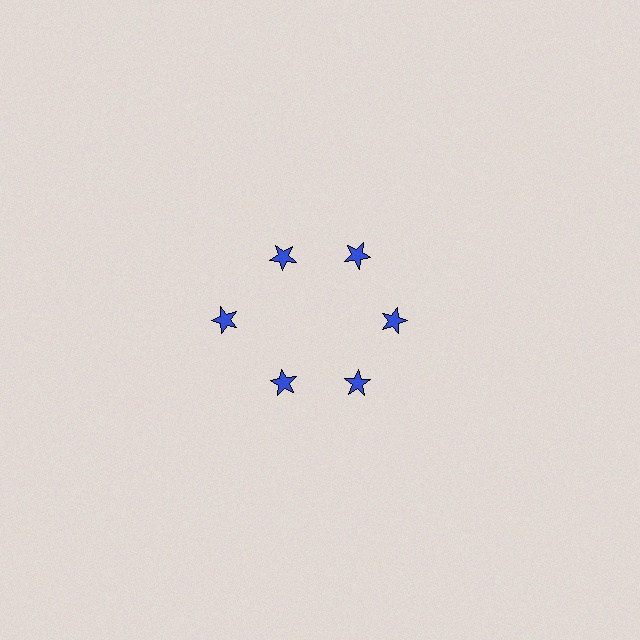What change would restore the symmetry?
The symmetry would be restored by moving it inward, back onto the ring so that all 6 stars sit at equal angles and equal distance from the center.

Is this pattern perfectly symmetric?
No. The 6 blue stars are arranged in a ring, but one element near the 9 o'clock position is pushed outward from the center, breaking the 6-fold rotational symmetry.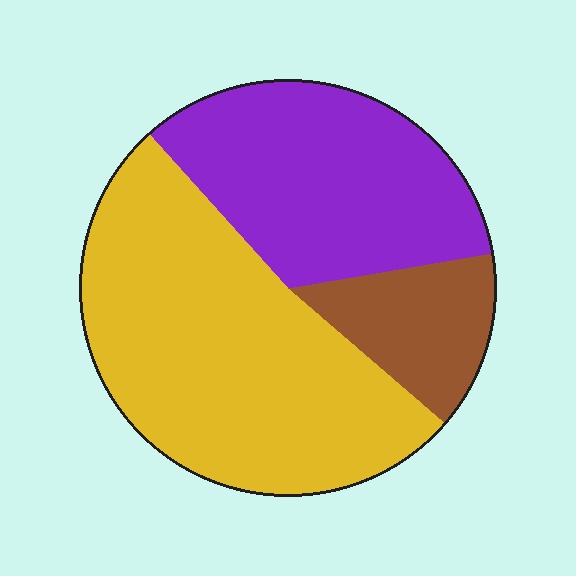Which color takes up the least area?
Brown, at roughly 15%.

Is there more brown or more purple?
Purple.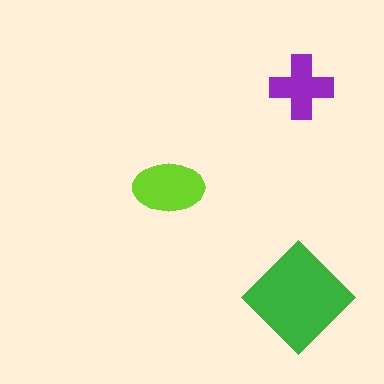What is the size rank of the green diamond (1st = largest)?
1st.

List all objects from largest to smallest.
The green diamond, the lime ellipse, the purple cross.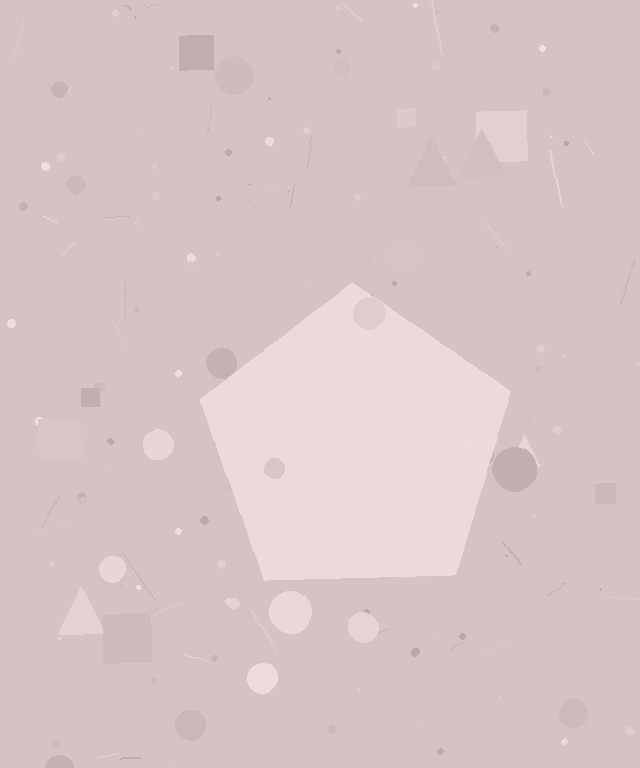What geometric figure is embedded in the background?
A pentagon is embedded in the background.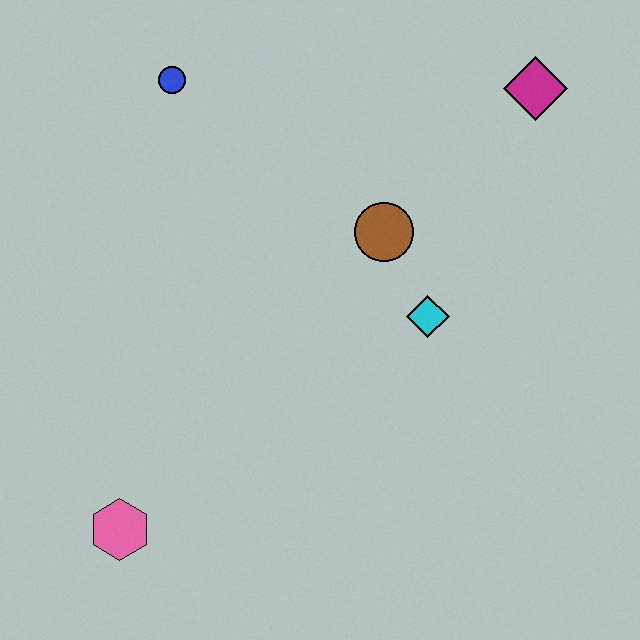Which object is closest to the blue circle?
The brown circle is closest to the blue circle.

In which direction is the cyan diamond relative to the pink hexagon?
The cyan diamond is to the right of the pink hexagon.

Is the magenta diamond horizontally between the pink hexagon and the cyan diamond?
No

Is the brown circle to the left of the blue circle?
No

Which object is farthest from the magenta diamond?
The pink hexagon is farthest from the magenta diamond.